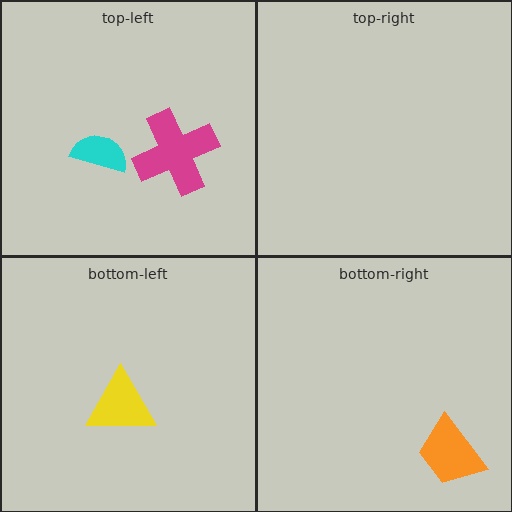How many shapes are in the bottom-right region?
1.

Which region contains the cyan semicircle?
The top-left region.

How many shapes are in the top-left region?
2.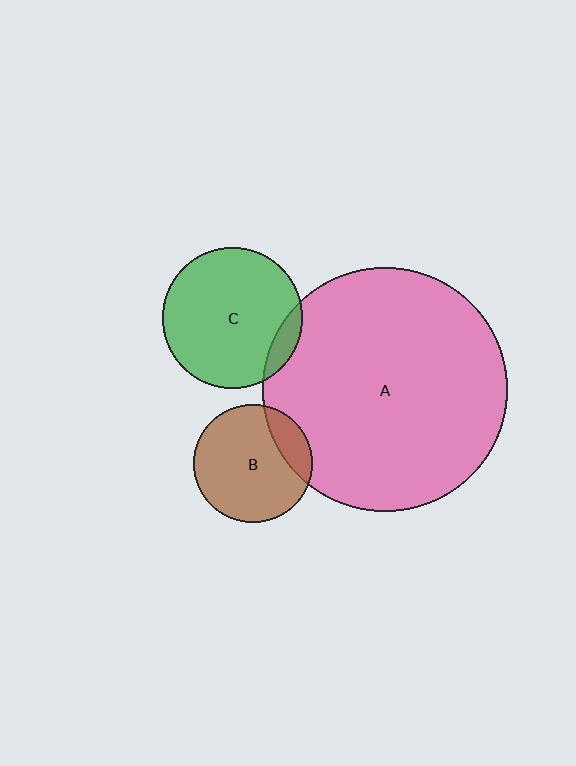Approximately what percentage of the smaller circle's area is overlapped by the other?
Approximately 10%.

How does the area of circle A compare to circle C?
Approximately 3.0 times.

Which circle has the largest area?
Circle A (pink).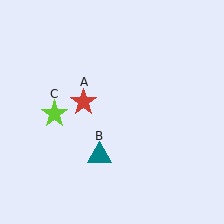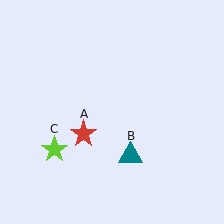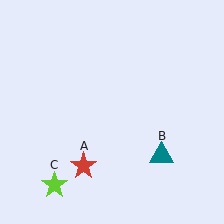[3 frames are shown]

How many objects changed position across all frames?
3 objects changed position: red star (object A), teal triangle (object B), lime star (object C).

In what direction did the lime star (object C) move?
The lime star (object C) moved down.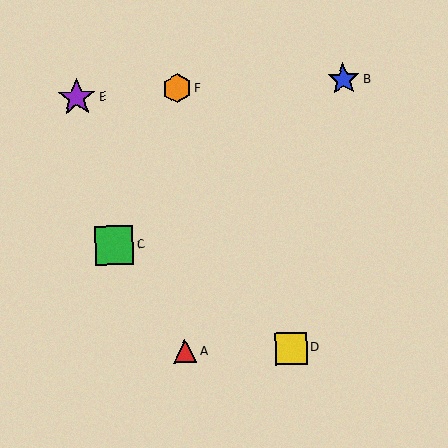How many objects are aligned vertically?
2 objects (A, F) are aligned vertically.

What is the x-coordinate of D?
Object D is at x≈291.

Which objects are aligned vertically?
Objects A, F are aligned vertically.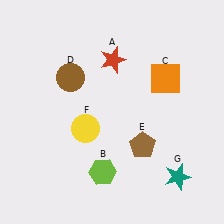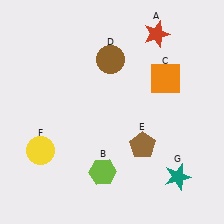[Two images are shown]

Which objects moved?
The objects that moved are: the red star (A), the brown circle (D), the yellow circle (F).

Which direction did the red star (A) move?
The red star (A) moved right.